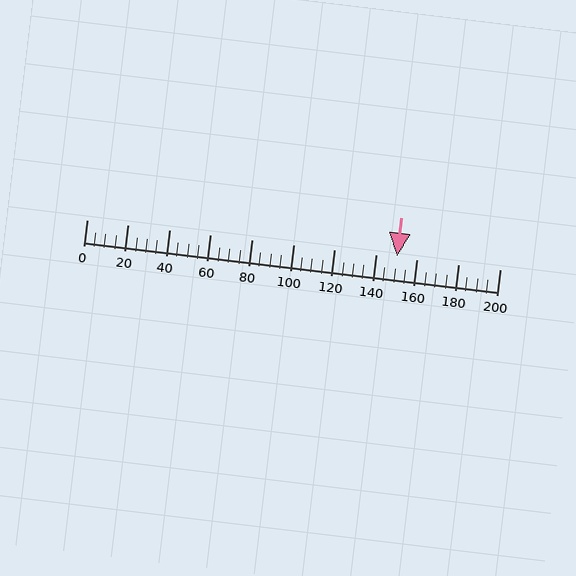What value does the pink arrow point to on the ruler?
The pink arrow points to approximately 150.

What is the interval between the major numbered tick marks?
The major tick marks are spaced 20 units apart.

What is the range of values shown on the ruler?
The ruler shows values from 0 to 200.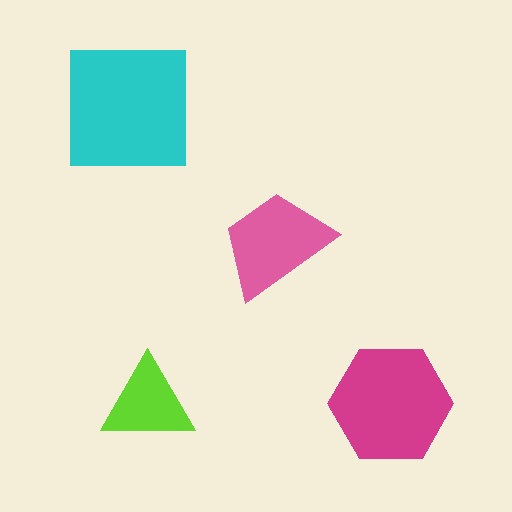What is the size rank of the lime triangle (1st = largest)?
4th.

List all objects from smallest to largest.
The lime triangle, the pink trapezoid, the magenta hexagon, the cyan square.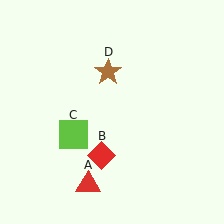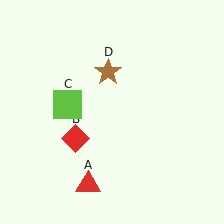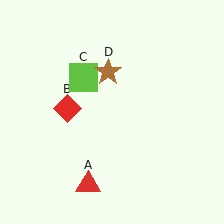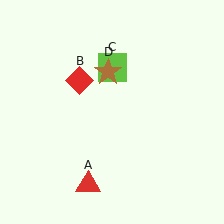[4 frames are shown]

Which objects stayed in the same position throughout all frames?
Red triangle (object A) and brown star (object D) remained stationary.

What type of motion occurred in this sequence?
The red diamond (object B), lime square (object C) rotated clockwise around the center of the scene.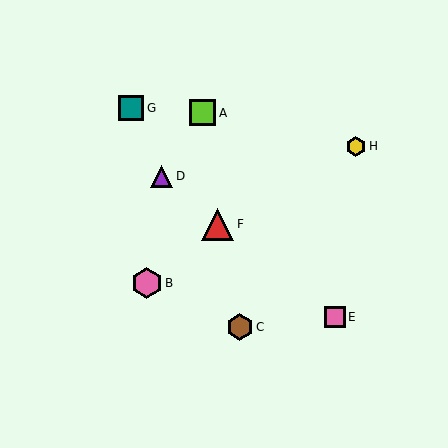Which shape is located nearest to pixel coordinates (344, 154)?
The yellow hexagon (labeled H) at (356, 146) is nearest to that location.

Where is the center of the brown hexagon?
The center of the brown hexagon is at (240, 327).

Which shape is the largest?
The red triangle (labeled F) is the largest.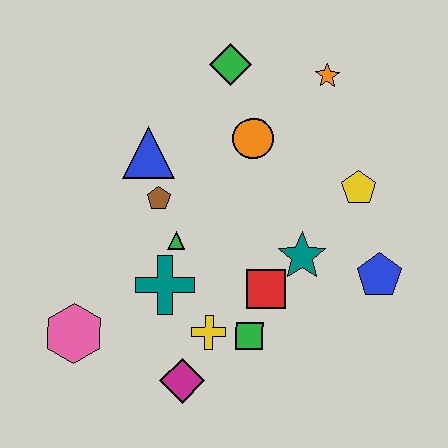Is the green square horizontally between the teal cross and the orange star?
Yes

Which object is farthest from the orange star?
The pink hexagon is farthest from the orange star.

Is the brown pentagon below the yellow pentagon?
Yes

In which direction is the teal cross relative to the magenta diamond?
The teal cross is above the magenta diamond.